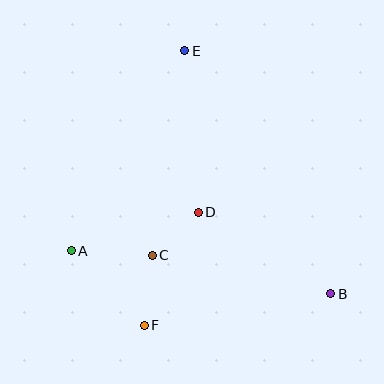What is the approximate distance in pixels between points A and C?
The distance between A and C is approximately 81 pixels.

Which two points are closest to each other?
Points C and D are closest to each other.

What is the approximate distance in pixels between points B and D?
The distance between B and D is approximately 155 pixels.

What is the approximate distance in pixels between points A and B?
The distance between A and B is approximately 263 pixels.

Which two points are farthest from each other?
Points B and E are farthest from each other.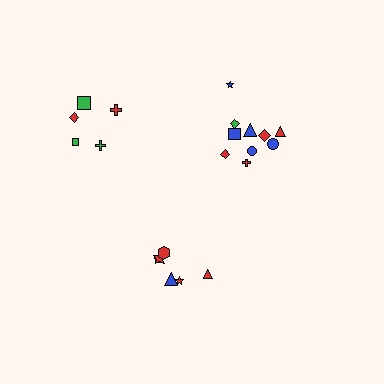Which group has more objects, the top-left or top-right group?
The top-right group.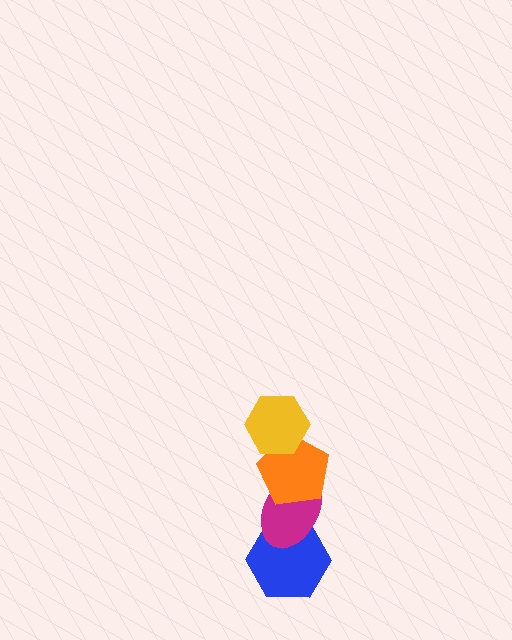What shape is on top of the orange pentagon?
The yellow hexagon is on top of the orange pentagon.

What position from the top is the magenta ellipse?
The magenta ellipse is 3rd from the top.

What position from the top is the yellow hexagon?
The yellow hexagon is 1st from the top.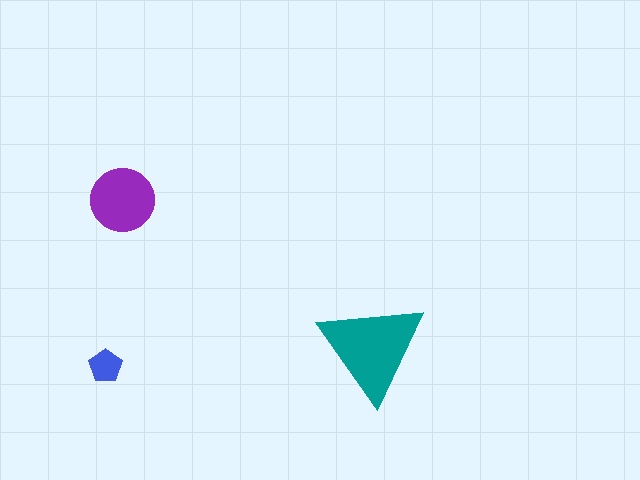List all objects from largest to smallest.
The teal triangle, the purple circle, the blue pentagon.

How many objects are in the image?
There are 3 objects in the image.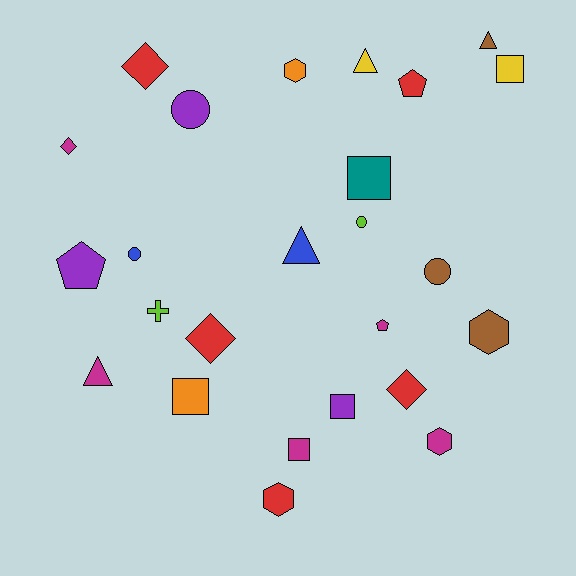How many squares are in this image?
There are 5 squares.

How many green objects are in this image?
There are no green objects.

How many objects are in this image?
There are 25 objects.